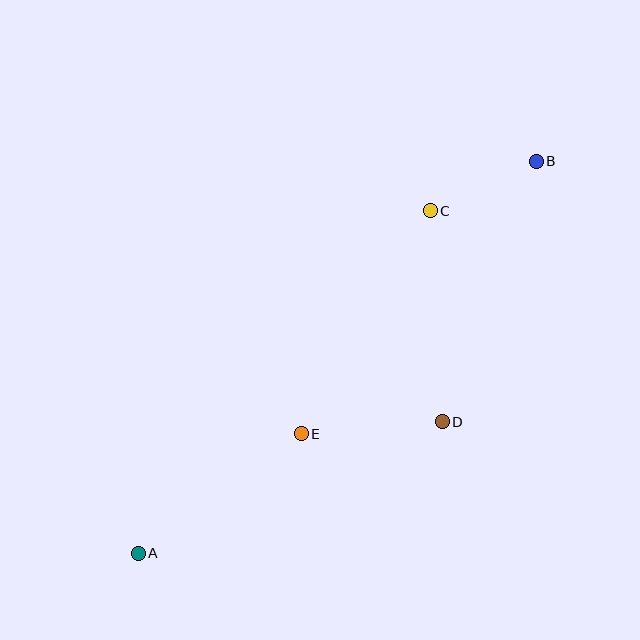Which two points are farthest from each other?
Points A and B are farthest from each other.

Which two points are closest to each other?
Points B and C are closest to each other.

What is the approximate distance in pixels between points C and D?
The distance between C and D is approximately 211 pixels.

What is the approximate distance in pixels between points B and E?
The distance between B and E is approximately 360 pixels.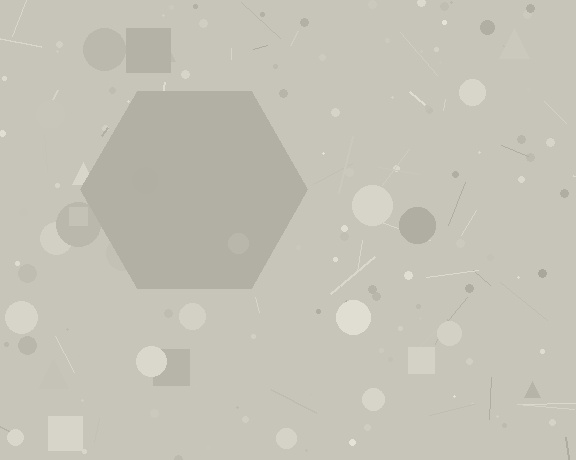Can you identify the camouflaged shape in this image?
The camouflaged shape is a hexagon.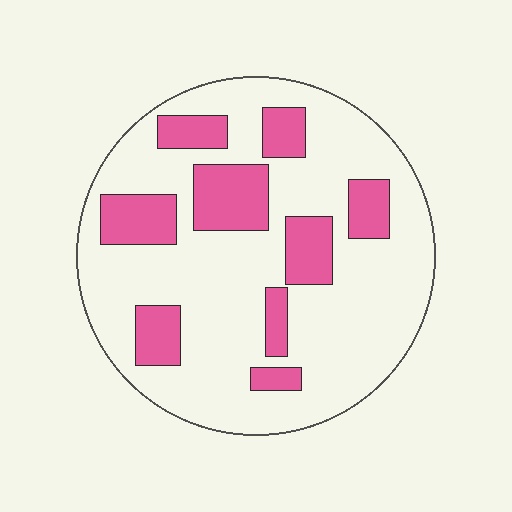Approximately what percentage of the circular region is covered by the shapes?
Approximately 25%.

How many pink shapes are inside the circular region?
9.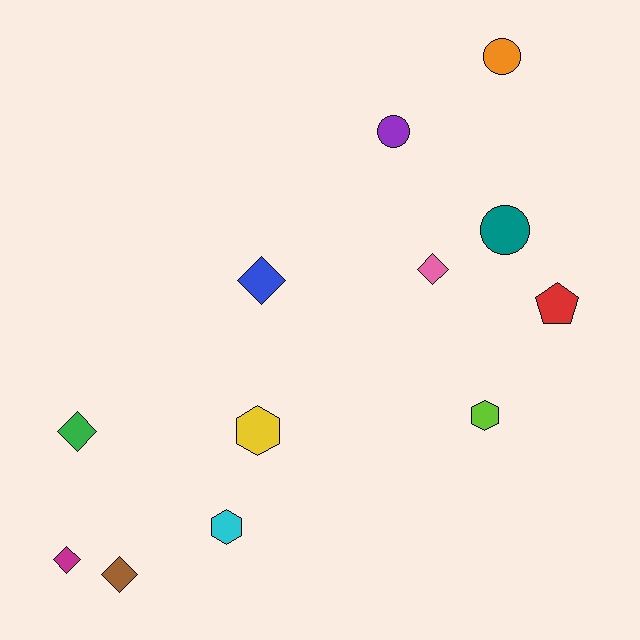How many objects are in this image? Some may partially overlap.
There are 12 objects.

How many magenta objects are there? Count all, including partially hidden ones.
There is 1 magenta object.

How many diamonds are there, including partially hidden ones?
There are 5 diamonds.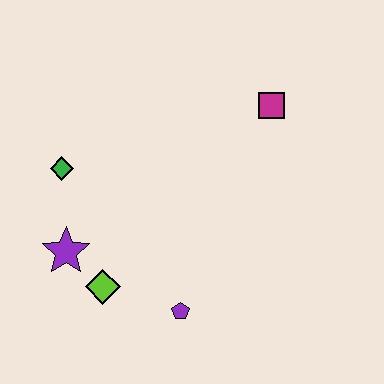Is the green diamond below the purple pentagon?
No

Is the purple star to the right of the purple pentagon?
No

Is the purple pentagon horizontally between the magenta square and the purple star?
Yes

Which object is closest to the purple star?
The lime diamond is closest to the purple star.